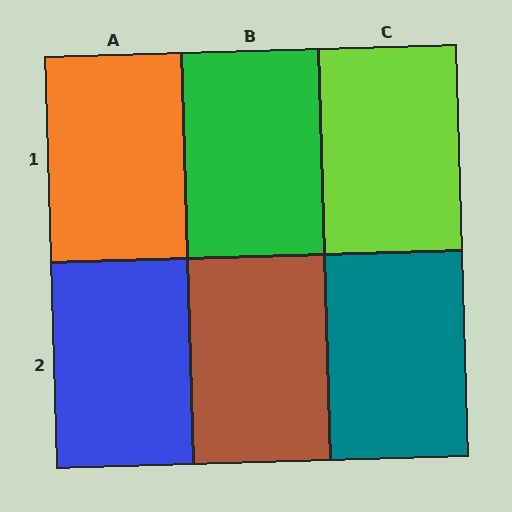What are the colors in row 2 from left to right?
Blue, brown, teal.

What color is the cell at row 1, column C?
Lime.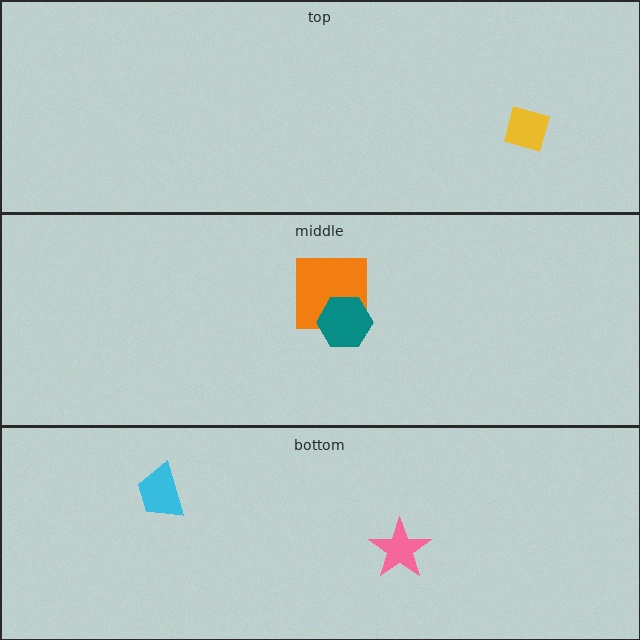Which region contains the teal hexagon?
The middle region.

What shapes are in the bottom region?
The pink star, the cyan trapezoid.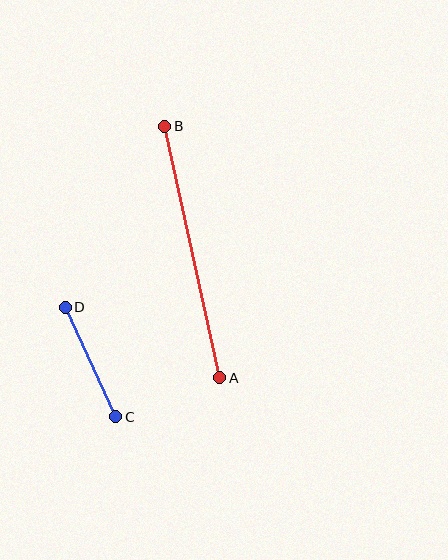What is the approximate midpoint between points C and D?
The midpoint is at approximately (90, 362) pixels.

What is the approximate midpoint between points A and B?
The midpoint is at approximately (192, 252) pixels.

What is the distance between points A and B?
The distance is approximately 257 pixels.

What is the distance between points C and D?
The distance is approximately 120 pixels.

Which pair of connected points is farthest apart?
Points A and B are farthest apart.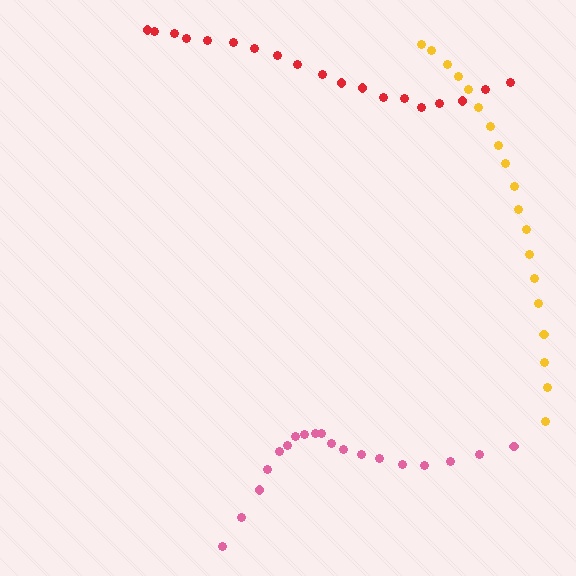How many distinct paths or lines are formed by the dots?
There are 3 distinct paths.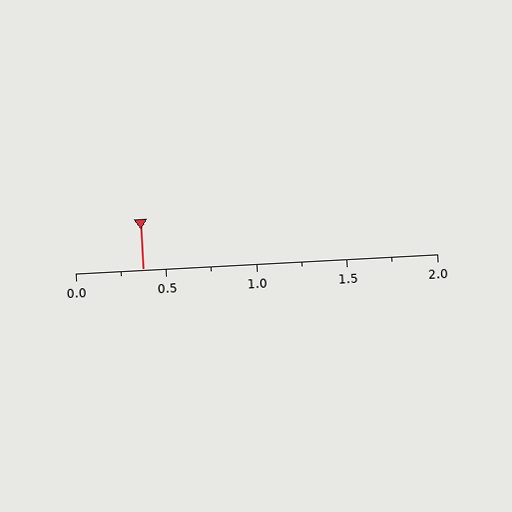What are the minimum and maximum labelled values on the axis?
The axis runs from 0.0 to 2.0.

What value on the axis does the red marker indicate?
The marker indicates approximately 0.38.